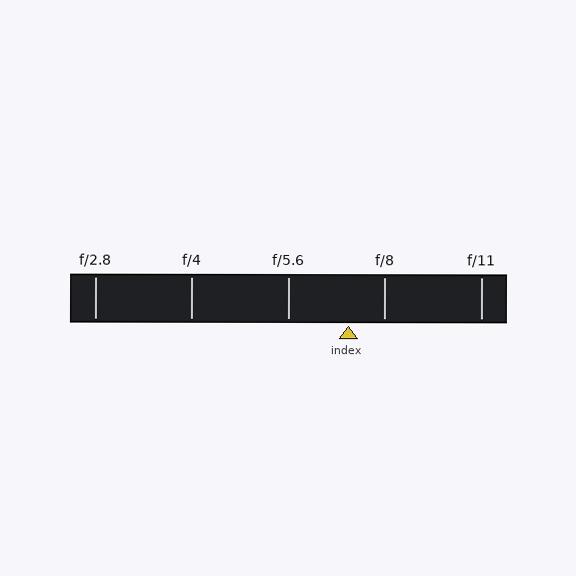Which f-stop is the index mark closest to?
The index mark is closest to f/8.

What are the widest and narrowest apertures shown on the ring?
The widest aperture shown is f/2.8 and the narrowest is f/11.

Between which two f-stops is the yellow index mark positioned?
The index mark is between f/5.6 and f/8.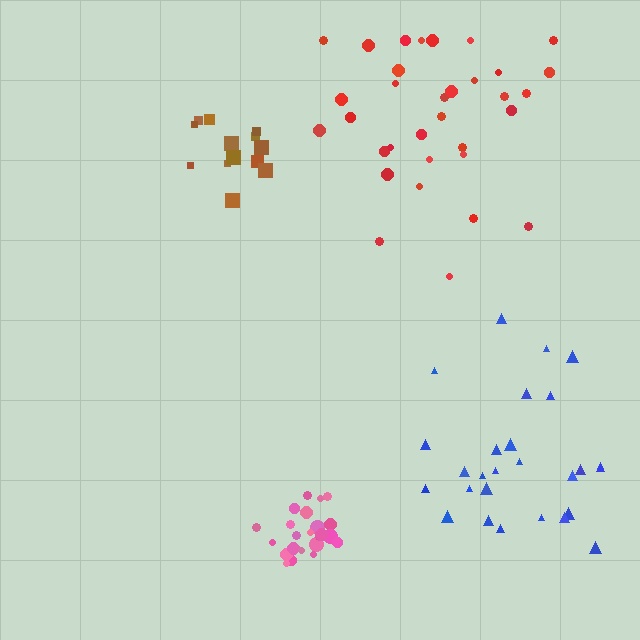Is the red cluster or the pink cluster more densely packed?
Pink.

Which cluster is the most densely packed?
Pink.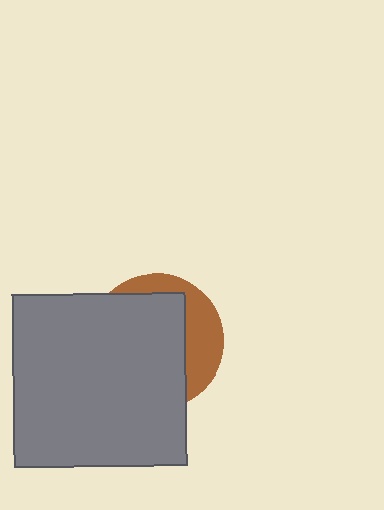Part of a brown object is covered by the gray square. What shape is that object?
It is a circle.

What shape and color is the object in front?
The object in front is a gray square.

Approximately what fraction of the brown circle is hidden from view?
Roughly 70% of the brown circle is hidden behind the gray square.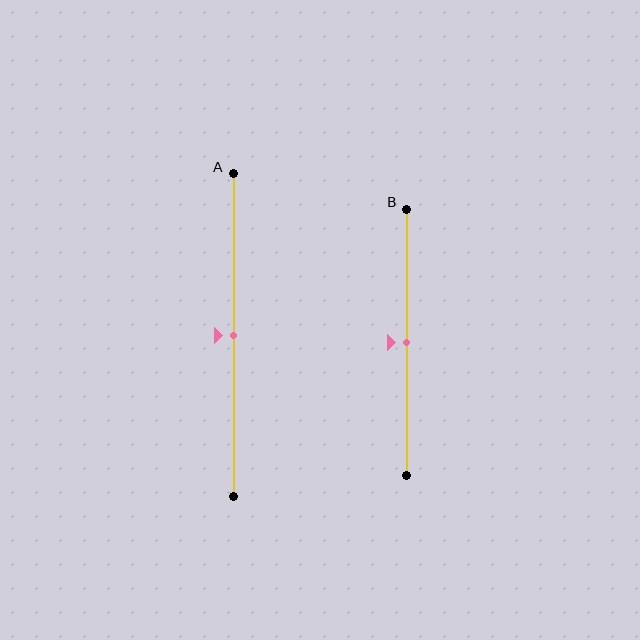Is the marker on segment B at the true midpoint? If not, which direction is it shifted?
Yes, the marker on segment B is at the true midpoint.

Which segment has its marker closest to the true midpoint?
Segment A has its marker closest to the true midpoint.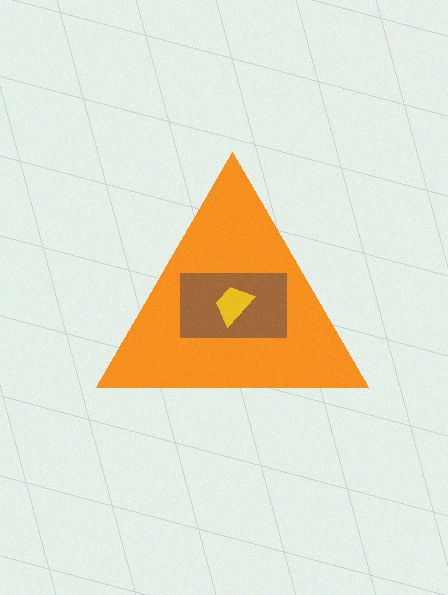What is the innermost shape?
The yellow trapezoid.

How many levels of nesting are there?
3.